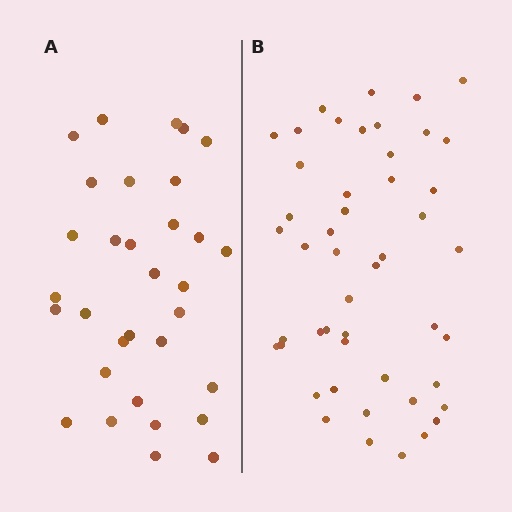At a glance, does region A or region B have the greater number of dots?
Region B (the right region) has more dots.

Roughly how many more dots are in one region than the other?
Region B has approximately 15 more dots than region A.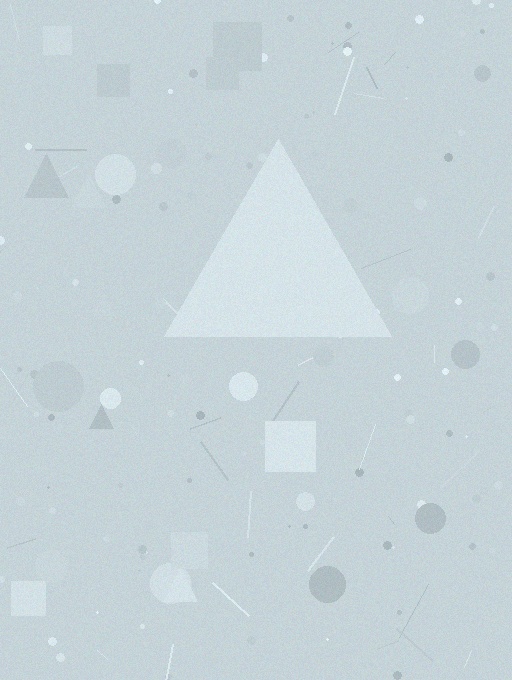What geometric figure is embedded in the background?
A triangle is embedded in the background.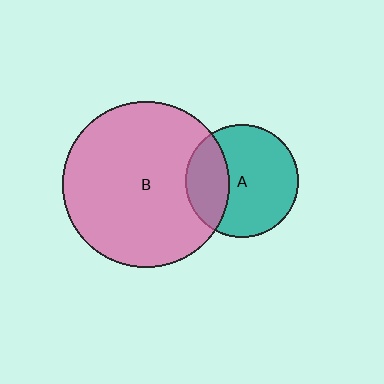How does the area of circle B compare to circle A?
Approximately 2.1 times.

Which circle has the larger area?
Circle B (pink).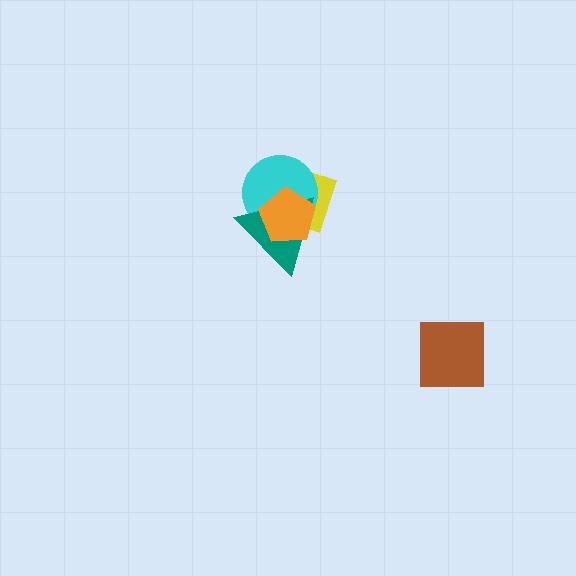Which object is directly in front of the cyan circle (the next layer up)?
The teal triangle is directly in front of the cyan circle.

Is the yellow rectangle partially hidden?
Yes, it is partially covered by another shape.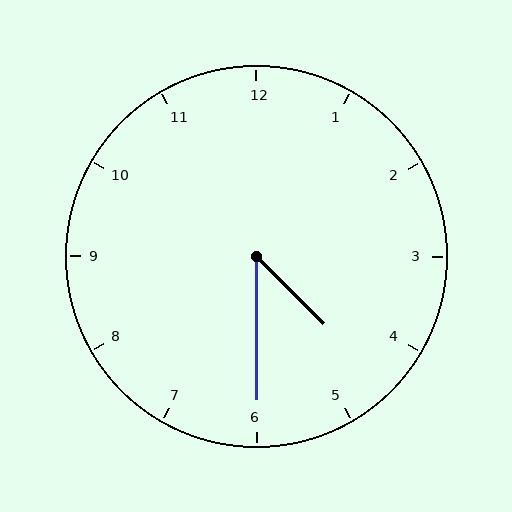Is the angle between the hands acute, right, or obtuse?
It is acute.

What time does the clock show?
4:30.